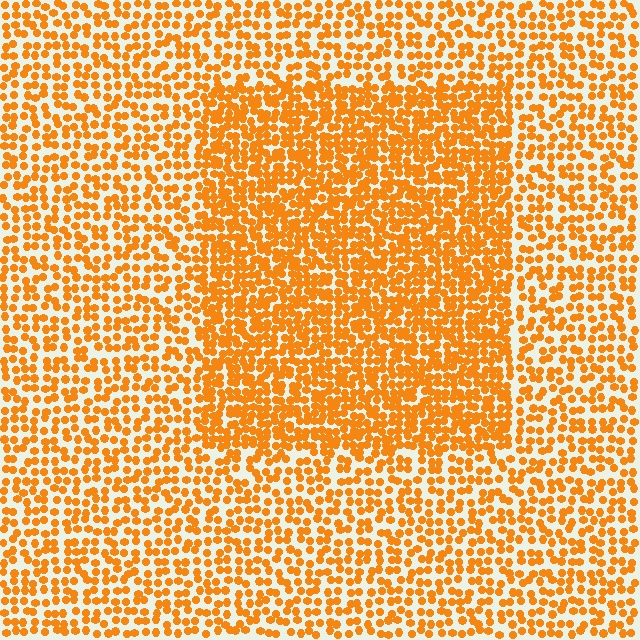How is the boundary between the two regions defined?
The boundary is defined by a change in element density (approximately 1.7x ratio). All elements are the same color, size, and shape.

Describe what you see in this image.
The image contains small orange elements arranged at two different densities. A rectangle-shaped region is visible where the elements are more densely packed than the surrounding area.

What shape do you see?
I see a rectangle.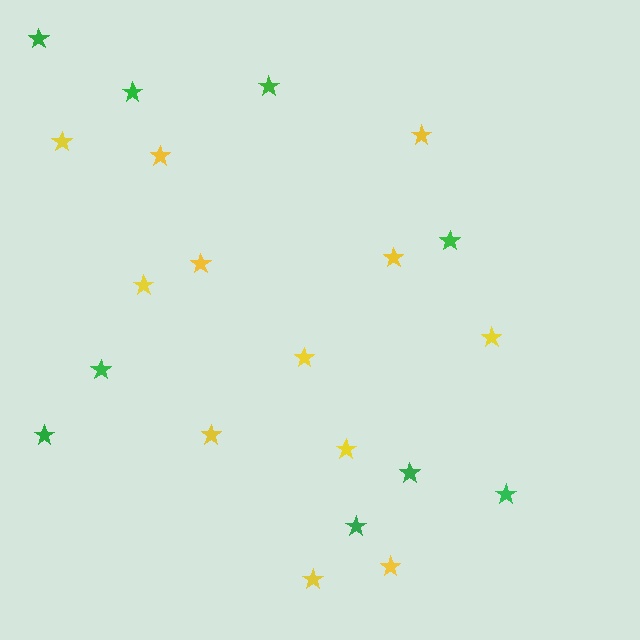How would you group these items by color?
There are 2 groups: one group of yellow stars (12) and one group of green stars (9).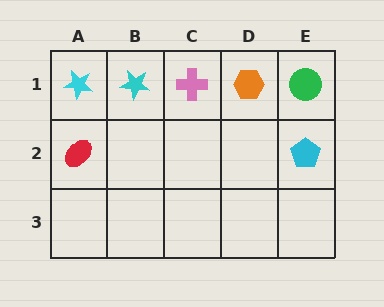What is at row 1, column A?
A cyan star.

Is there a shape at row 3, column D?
No, that cell is empty.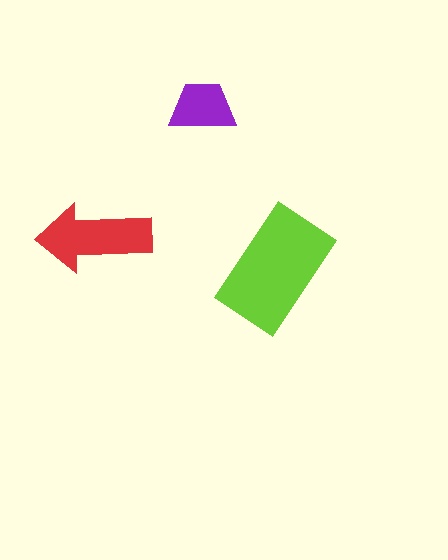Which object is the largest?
The lime rectangle.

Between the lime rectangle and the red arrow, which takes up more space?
The lime rectangle.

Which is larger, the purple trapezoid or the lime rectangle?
The lime rectangle.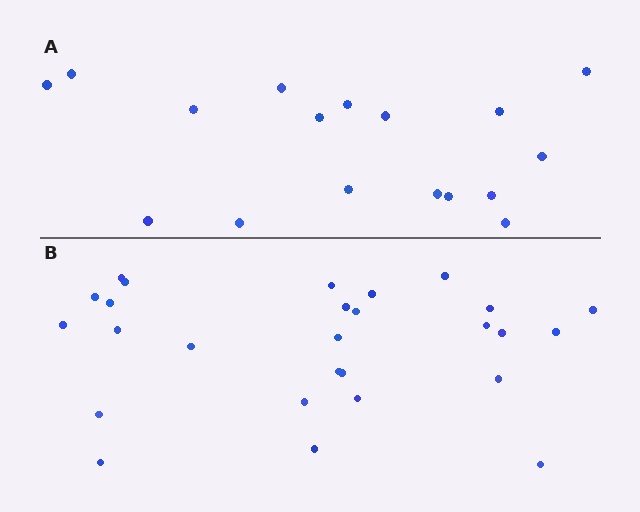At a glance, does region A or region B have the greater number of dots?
Region B (the bottom region) has more dots.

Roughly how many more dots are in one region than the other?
Region B has roughly 10 or so more dots than region A.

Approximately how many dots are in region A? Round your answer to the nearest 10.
About 20 dots. (The exact count is 17, which rounds to 20.)